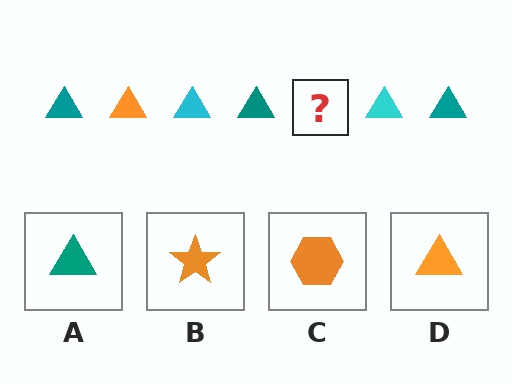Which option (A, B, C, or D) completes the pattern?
D.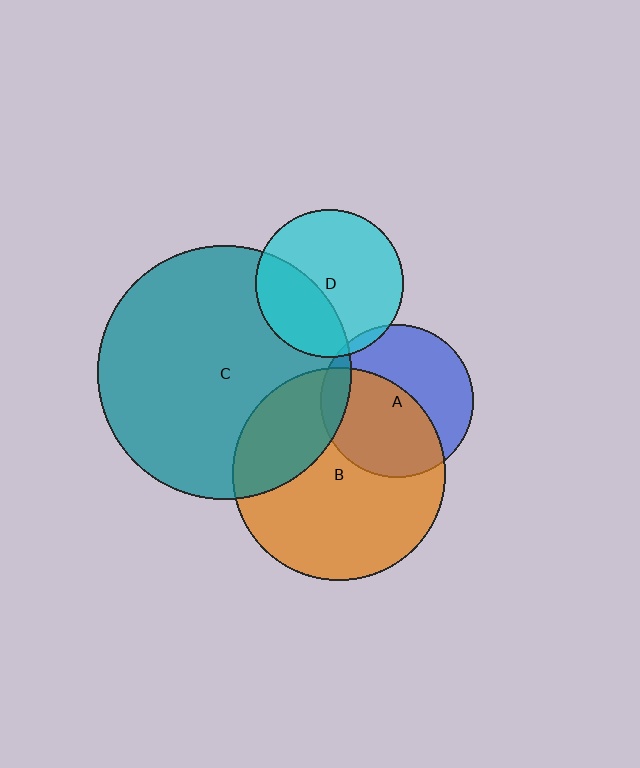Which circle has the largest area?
Circle C (teal).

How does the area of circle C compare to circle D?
Approximately 2.9 times.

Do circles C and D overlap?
Yes.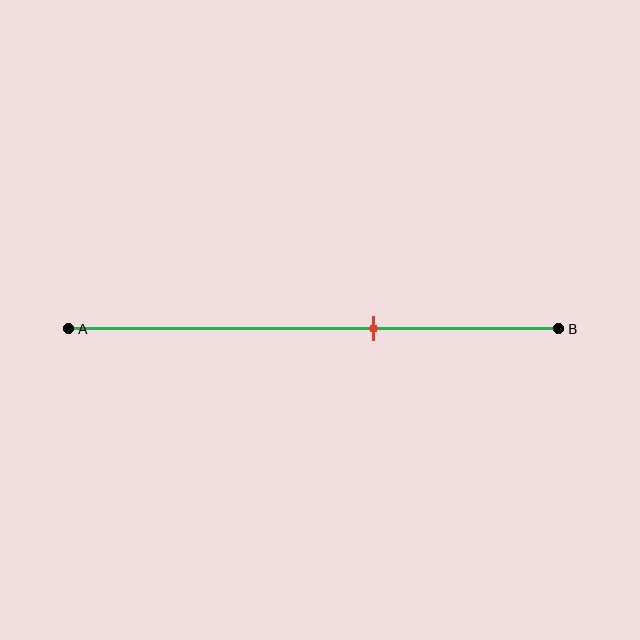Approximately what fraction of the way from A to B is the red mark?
The red mark is approximately 60% of the way from A to B.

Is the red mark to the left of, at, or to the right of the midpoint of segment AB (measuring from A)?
The red mark is to the right of the midpoint of segment AB.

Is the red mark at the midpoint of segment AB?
No, the mark is at about 60% from A, not at the 50% midpoint.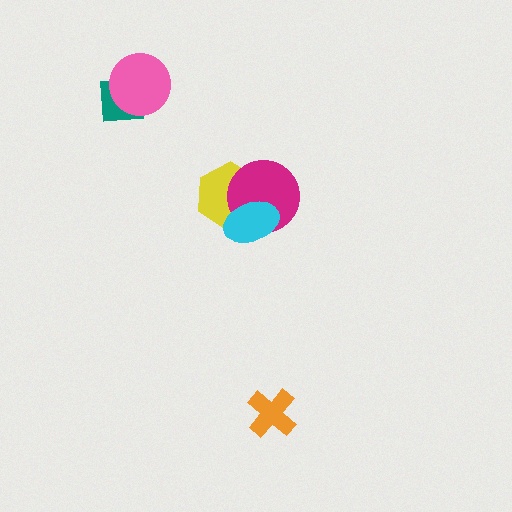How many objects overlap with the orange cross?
0 objects overlap with the orange cross.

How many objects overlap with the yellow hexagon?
2 objects overlap with the yellow hexagon.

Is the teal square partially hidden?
Yes, it is partially covered by another shape.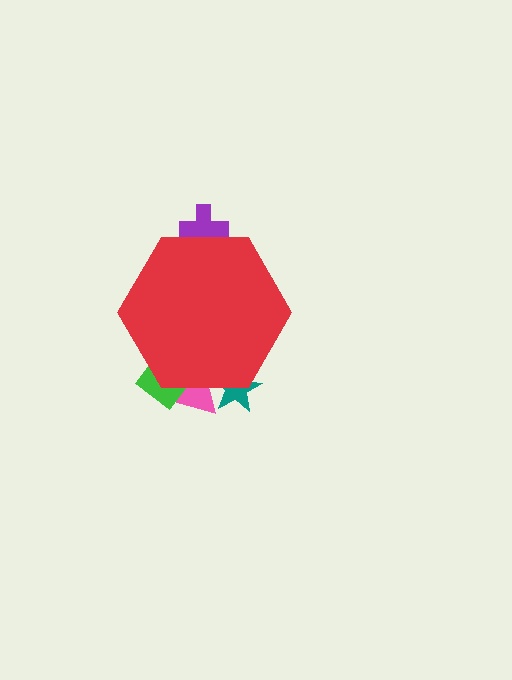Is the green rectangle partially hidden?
Yes, the green rectangle is partially hidden behind the red hexagon.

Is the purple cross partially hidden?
Yes, the purple cross is partially hidden behind the red hexagon.